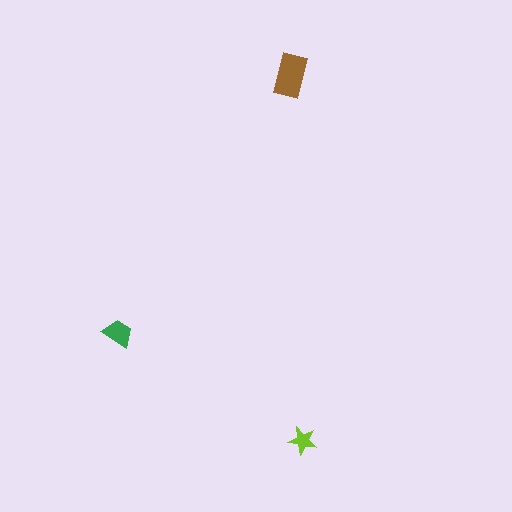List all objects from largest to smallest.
The brown rectangle, the green trapezoid, the lime star.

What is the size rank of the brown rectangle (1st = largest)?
1st.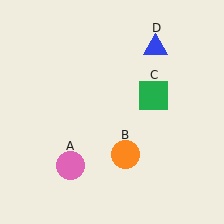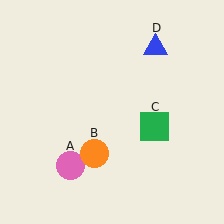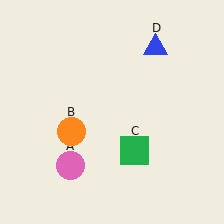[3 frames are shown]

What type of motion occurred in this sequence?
The orange circle (object B), green square (object C) rotated clockwise around the center of the scene.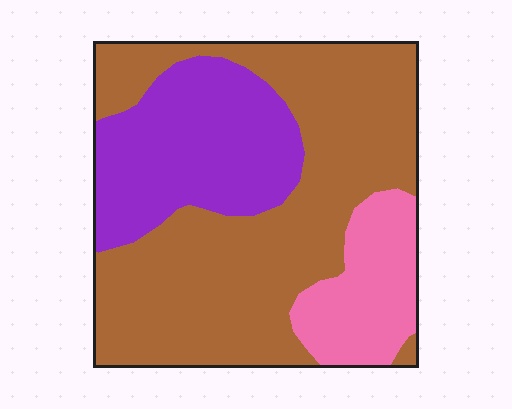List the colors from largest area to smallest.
From largest to smallest: brown, purple, pink.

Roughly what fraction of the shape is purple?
Purple covers 27% of the shape.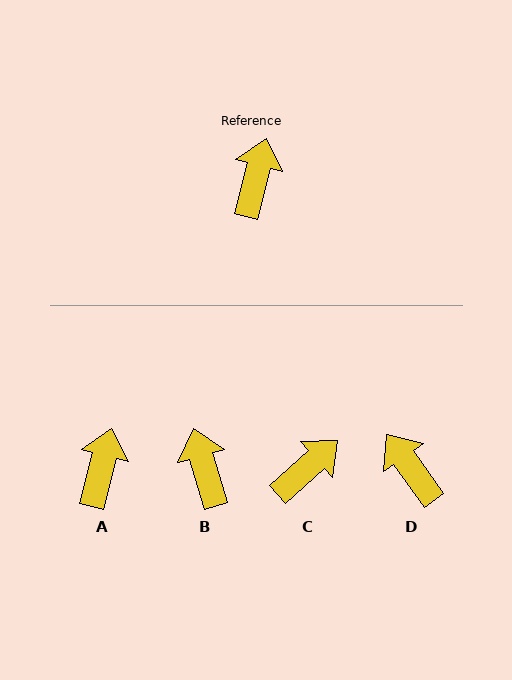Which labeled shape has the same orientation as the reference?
A.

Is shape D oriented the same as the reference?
No, it is off by about 50 degrees.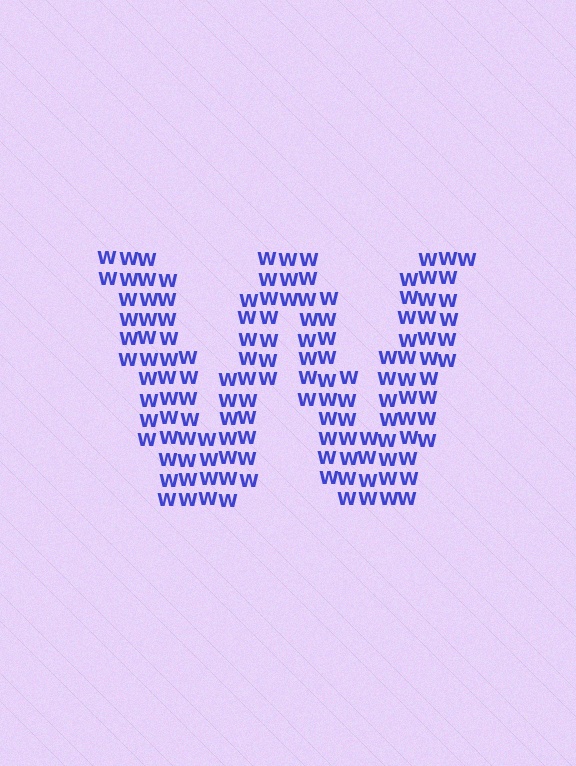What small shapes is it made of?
It is made of small letter W's.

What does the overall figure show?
The overall figure shows the letter W.